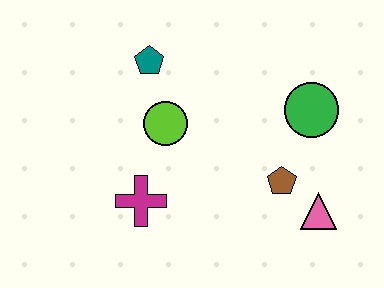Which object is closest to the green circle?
The brown pentagon is closest to the green circle.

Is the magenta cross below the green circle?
Yes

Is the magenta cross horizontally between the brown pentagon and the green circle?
No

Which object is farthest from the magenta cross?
The green circle is farthest from the magenta cross.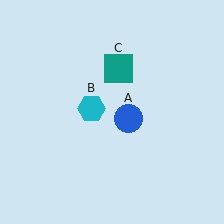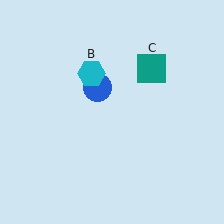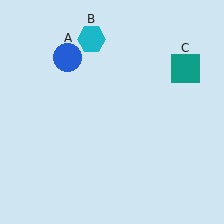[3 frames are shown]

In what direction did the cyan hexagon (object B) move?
The cyan hexagon (object B) moved up.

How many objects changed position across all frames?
3 objects changed position: blue circle (object A), cyan hexagon (object B), teal square (object C).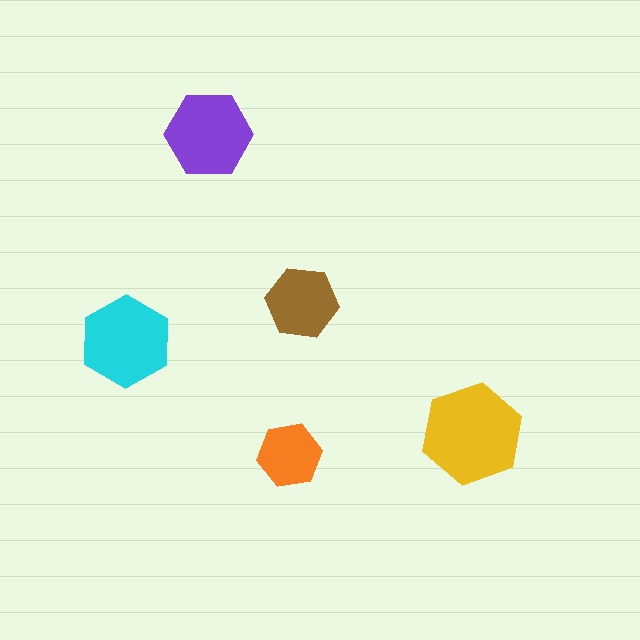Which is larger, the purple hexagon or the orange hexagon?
The purple one.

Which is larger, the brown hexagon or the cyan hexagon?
The cyan one.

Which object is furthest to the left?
The cyan hexagon is leftmost.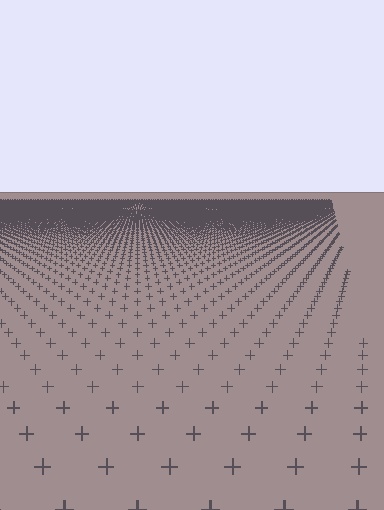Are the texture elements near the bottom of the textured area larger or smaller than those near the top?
Larger. Near the bottom, elements are closer to the viewer and appear at a bigger on-screen size.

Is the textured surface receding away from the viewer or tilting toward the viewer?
The surface is receding away from the viewer. Texture elements get smaller and denser toward the top.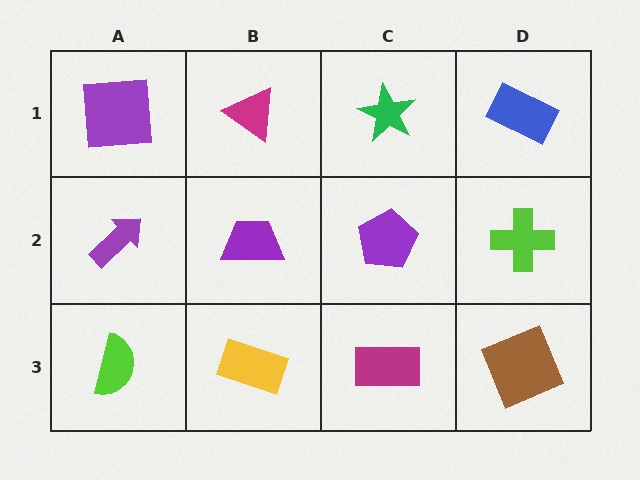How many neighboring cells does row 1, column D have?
2.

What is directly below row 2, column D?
A brown square.